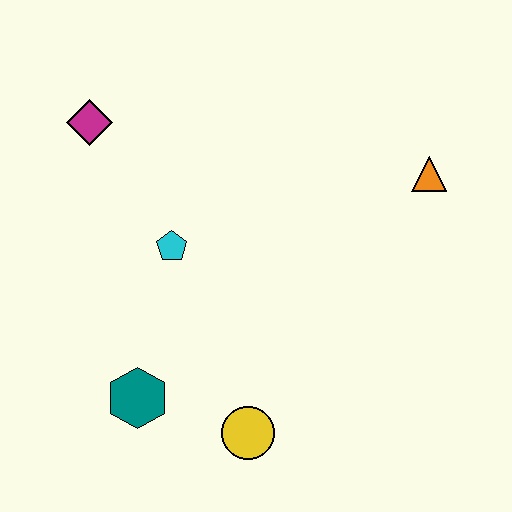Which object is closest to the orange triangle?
The cyan pentagon is closest to the orange triangle.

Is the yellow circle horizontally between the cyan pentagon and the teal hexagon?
No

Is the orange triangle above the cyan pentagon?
Yes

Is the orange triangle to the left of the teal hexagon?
No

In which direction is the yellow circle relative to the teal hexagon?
The yellow circle is to the right of the teal hexagon.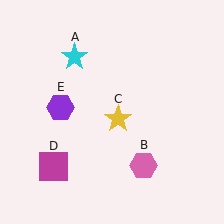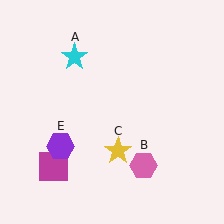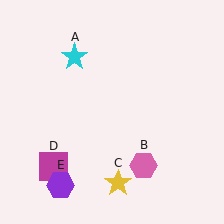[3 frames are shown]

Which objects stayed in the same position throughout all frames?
Cyan star (object A) and pink hexagon (object B) and magenta square (object D) remained stationary.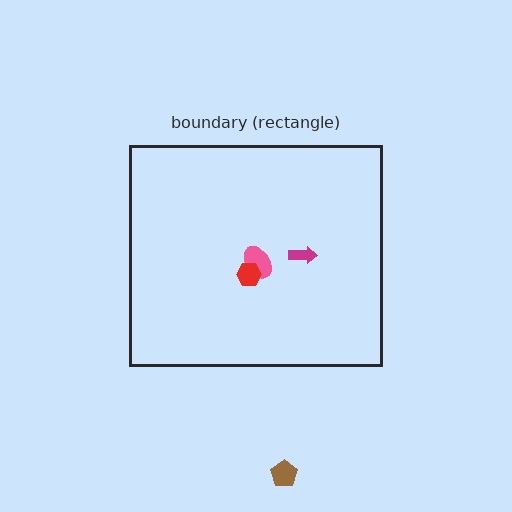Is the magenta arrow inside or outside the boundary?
Inside.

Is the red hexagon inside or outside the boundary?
Inside.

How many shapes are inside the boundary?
3 inside, 1 outside.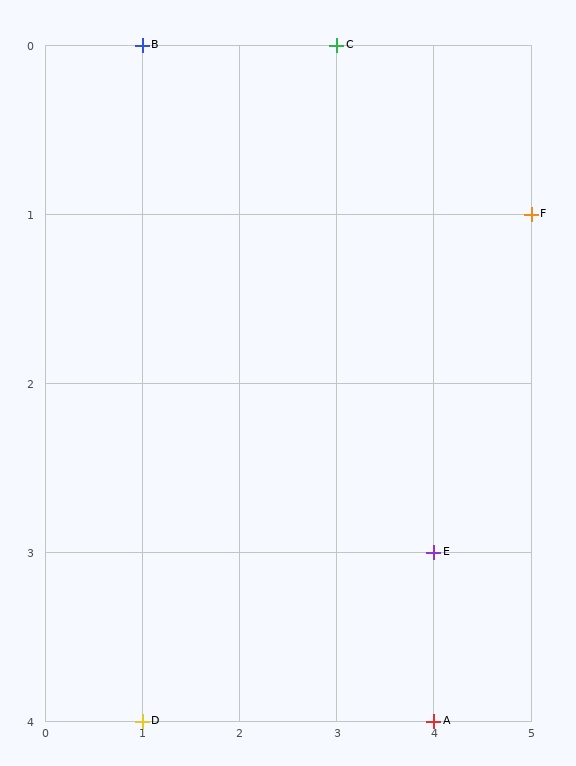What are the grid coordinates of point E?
Point E is at grid coordinates (4, 3).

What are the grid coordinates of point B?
Point B is at grid coordinates (1, 0).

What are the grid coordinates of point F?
Point F is at grid coordinates (5, 1).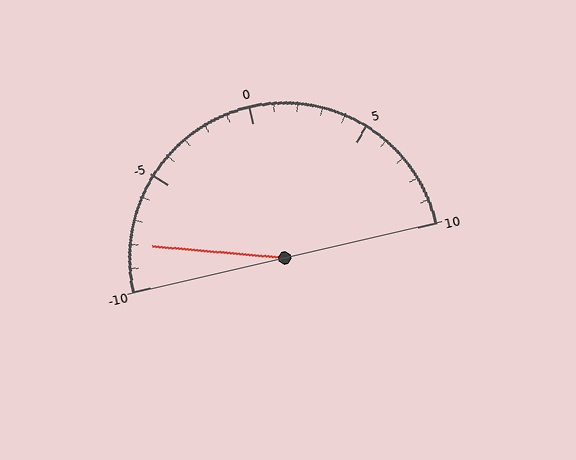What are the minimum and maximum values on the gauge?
The gauge ranges from -10 to 10.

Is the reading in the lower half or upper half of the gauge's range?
The reading is in the lower half of the range (-10 to 10).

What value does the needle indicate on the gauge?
The needle indicates approximately -8.